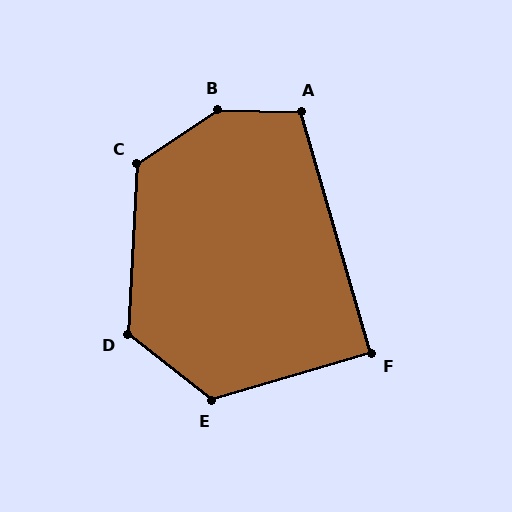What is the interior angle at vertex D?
Approximately 125 degrees (obtuse).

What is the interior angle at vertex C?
Approximately 127 degrees (obtuse).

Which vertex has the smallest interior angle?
F, at approximately 90 degrees.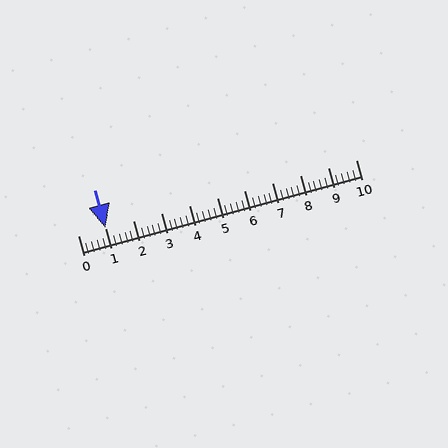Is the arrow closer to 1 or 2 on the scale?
The arrow is closer to 1.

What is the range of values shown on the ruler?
The ruler shows values from 0 to 10.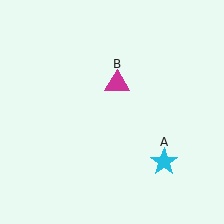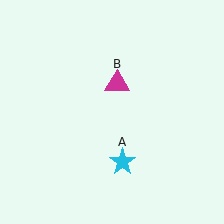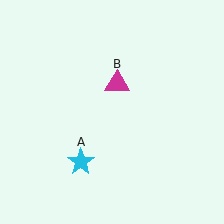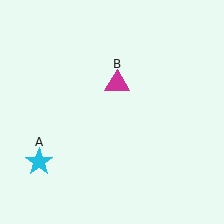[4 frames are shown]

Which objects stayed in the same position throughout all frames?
Magenta triangle (object B) remained stationary.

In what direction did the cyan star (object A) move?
The cyan star (object A) moved left.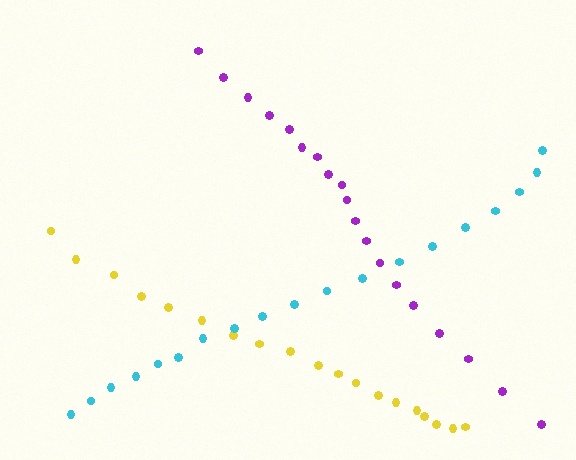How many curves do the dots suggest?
There are 3 distinct paths.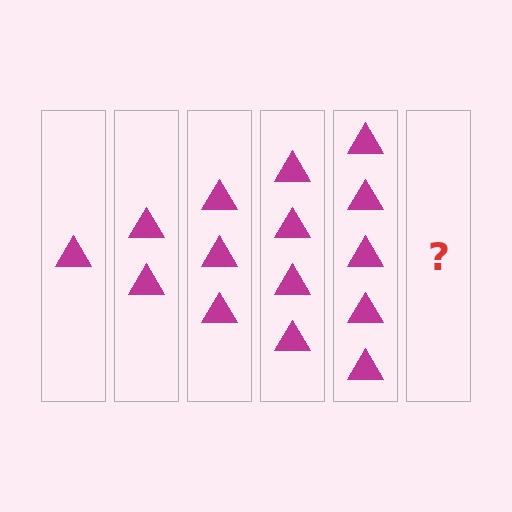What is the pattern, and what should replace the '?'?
The pattern is that each step adds one more triangle. The '?' should be 6 triangles.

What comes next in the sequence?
The next element should be 6 triangles.